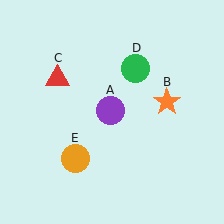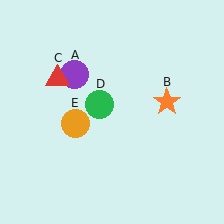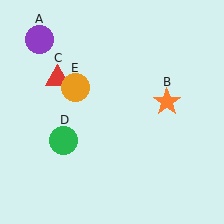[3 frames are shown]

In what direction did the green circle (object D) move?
The green circle (object D) moved down and to the left.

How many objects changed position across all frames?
3 objects changed position: purple circle (object A), green circle (object D), orange circle (object E).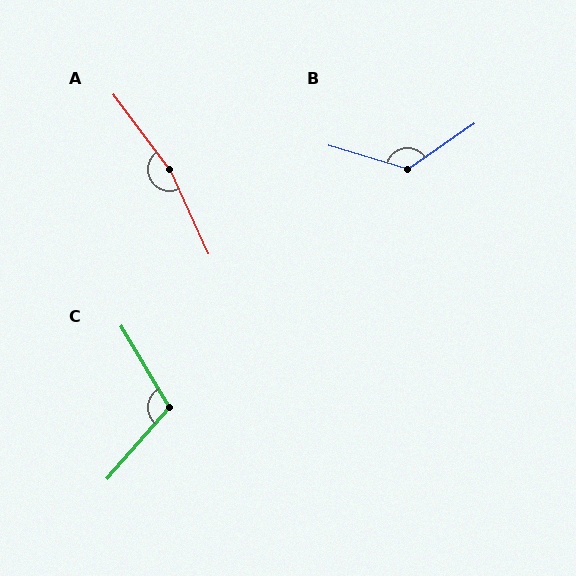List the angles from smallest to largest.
C (108°), B (129°), A (168°).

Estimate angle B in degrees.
Approximately 129 degrees.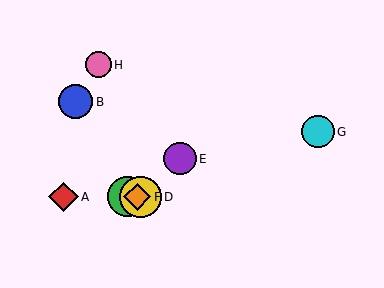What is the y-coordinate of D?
Object D is at y≈197.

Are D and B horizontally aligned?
No, D is at y≈197 and B is at y≈102.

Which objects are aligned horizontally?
Objects A, C, D, F are aligned horizontally.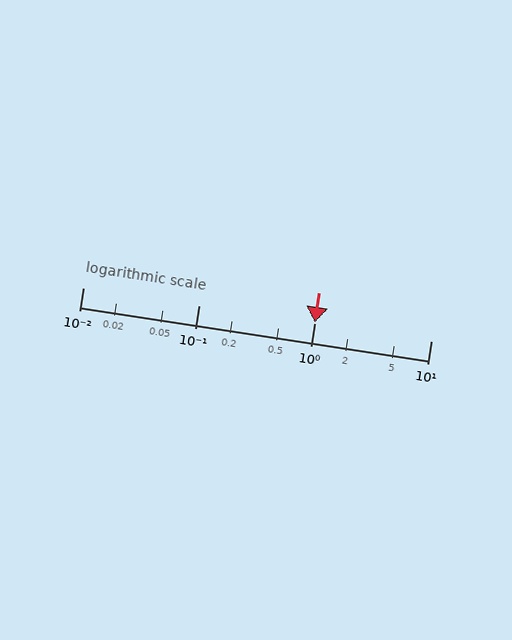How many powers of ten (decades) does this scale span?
The scale spans 3 decades, from 0.01 to 10.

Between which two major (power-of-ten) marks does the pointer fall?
The pointer is between 0.1 and 1.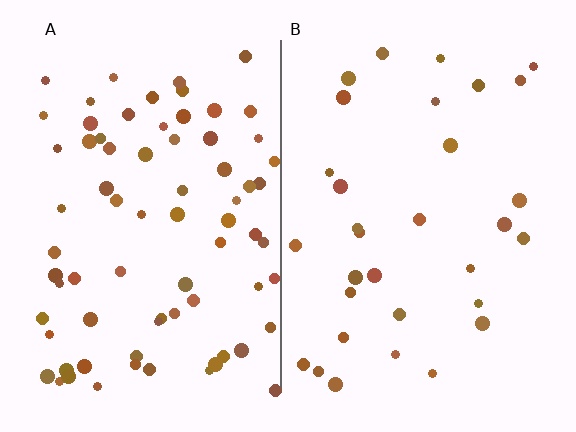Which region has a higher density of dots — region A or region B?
A (the left).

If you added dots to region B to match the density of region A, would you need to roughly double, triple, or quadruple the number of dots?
Approximately double.